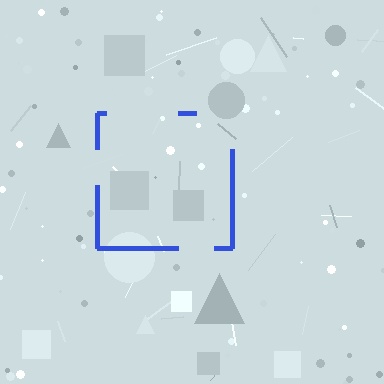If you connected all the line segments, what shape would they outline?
They would outline a square.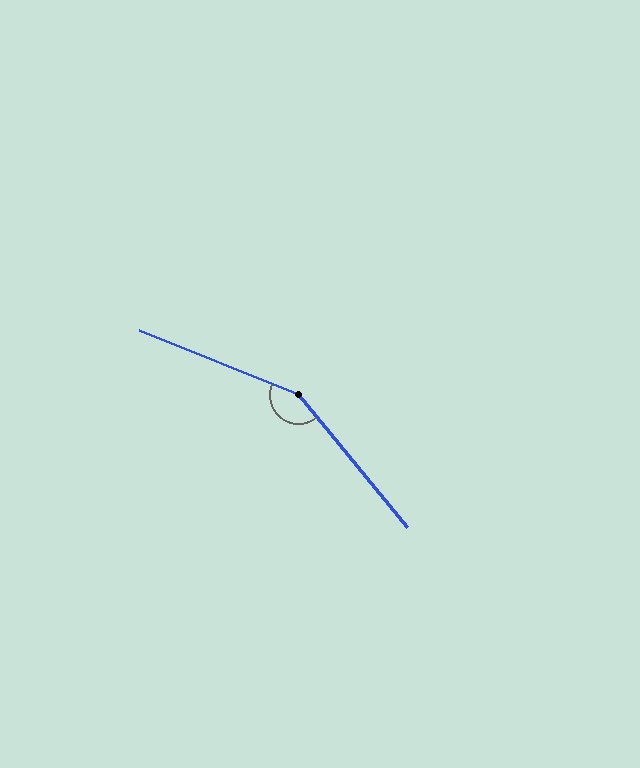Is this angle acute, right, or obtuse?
It is obtuse.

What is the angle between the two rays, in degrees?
Approximately 152 degrees.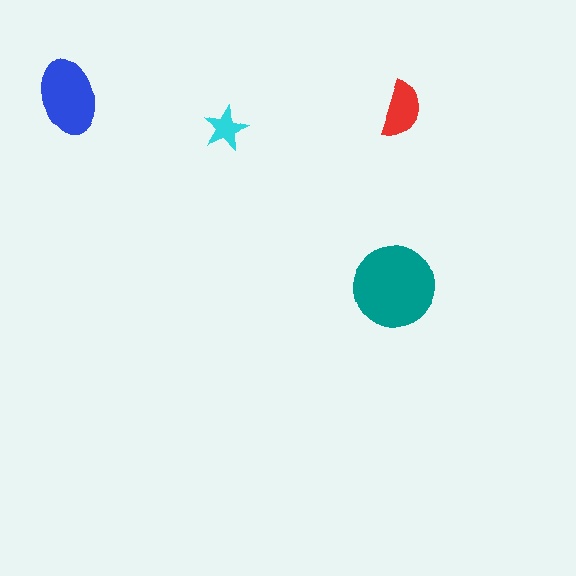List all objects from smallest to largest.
The cyan star, the red semicircle, the blue ellipse, the teal circle.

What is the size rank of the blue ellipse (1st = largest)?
2nd.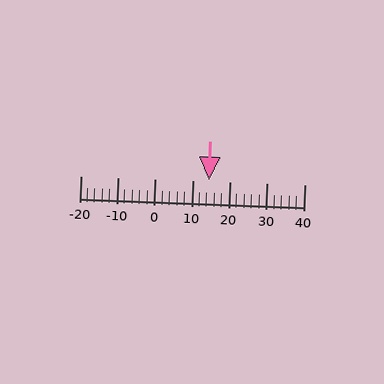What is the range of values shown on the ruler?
The ruler shows values from -20 to 40.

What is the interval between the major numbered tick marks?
The major tick marks are spaced 10 units apart.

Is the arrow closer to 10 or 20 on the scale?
The arrow is closer to 10.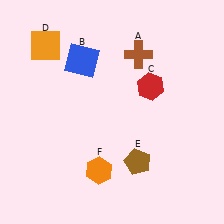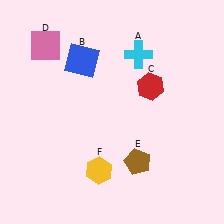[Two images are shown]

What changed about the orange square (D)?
In Image 1, D is orange. In Image 2, it changed to pink.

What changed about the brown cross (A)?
In Image 1, A is brown. In Image 2, it changed to cyan.